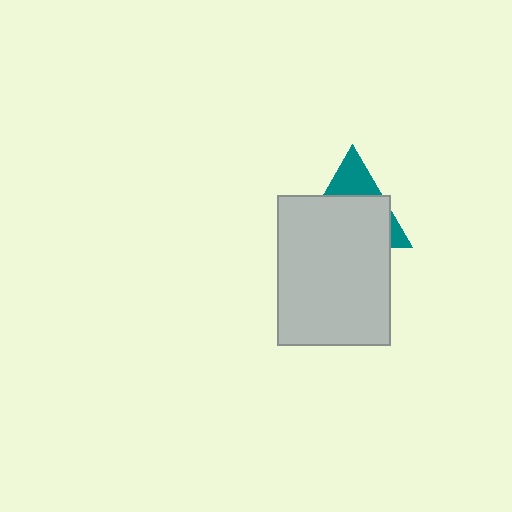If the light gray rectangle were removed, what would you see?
You would see the complete teal triangle.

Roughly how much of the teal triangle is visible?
A small part of it is visible (roughly 31%).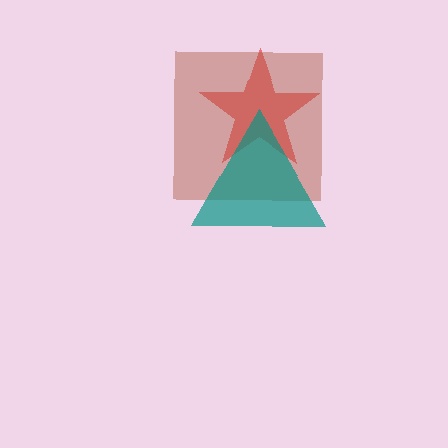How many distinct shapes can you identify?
There are 3 distinct shapes: a red star, a brown square, a teal triangle.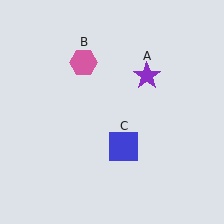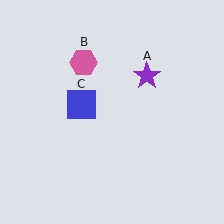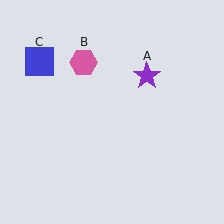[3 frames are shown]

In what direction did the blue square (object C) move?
The blue square (object C) moved up and to the left.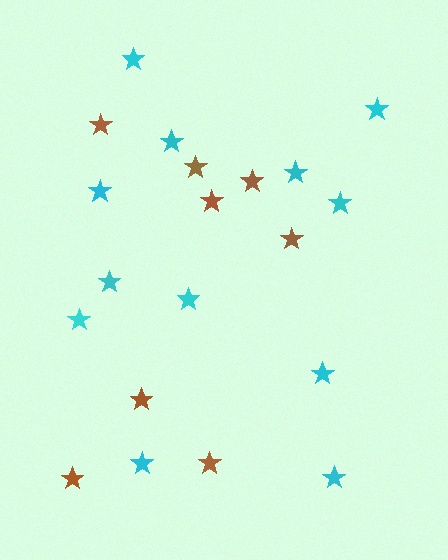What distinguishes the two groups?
There are 2 groups: one group of brown stars (8) and one group of cyan stars (12).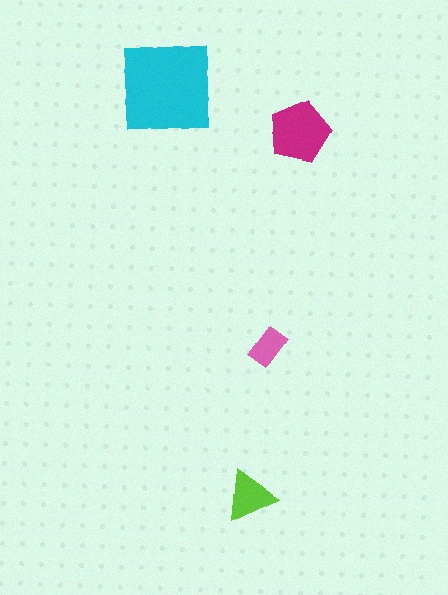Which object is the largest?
The cyan square.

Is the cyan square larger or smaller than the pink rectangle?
Larger.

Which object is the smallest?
The pink rectangle.